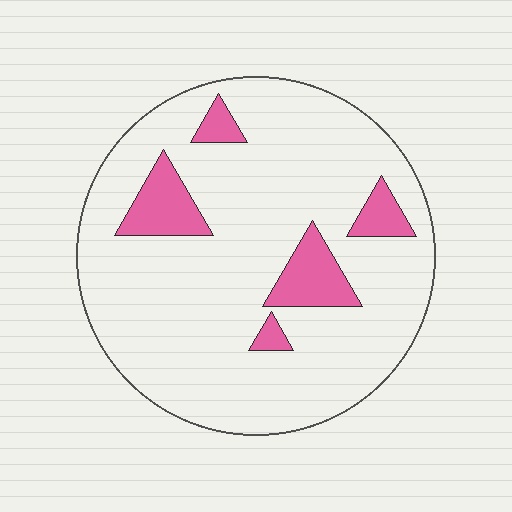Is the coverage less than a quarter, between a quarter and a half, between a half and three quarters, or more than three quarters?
Less than a quarter.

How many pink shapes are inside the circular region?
5.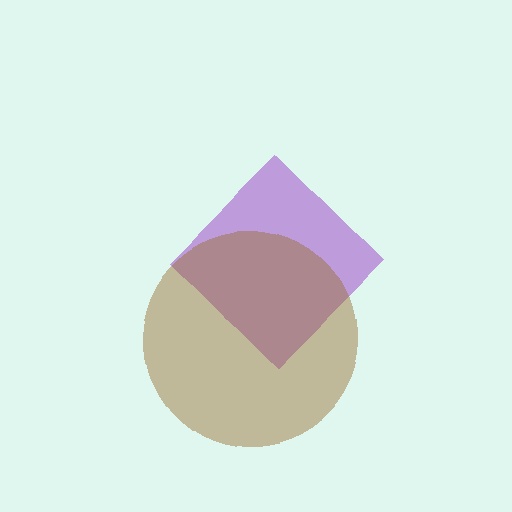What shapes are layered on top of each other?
The layered shapes are: a purple diamond, a brown circle.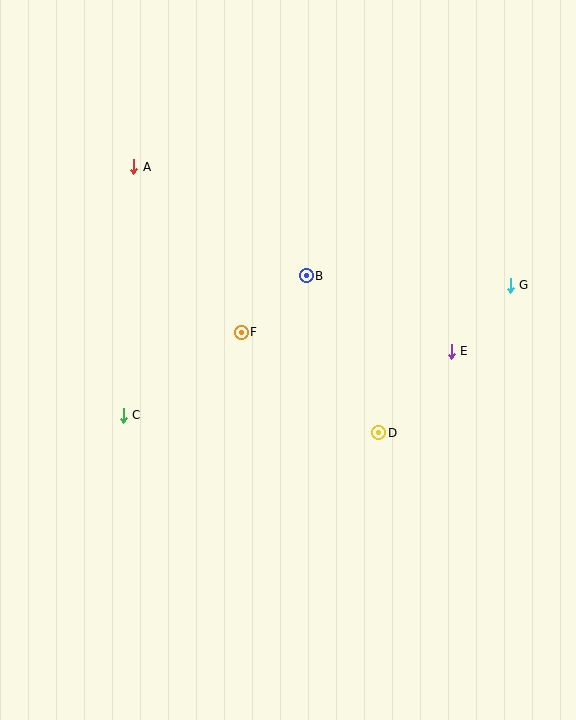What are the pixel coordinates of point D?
Point D is at (379, 433).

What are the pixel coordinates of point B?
Point B is at (306, 276).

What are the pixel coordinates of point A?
Point A is at (134, 167).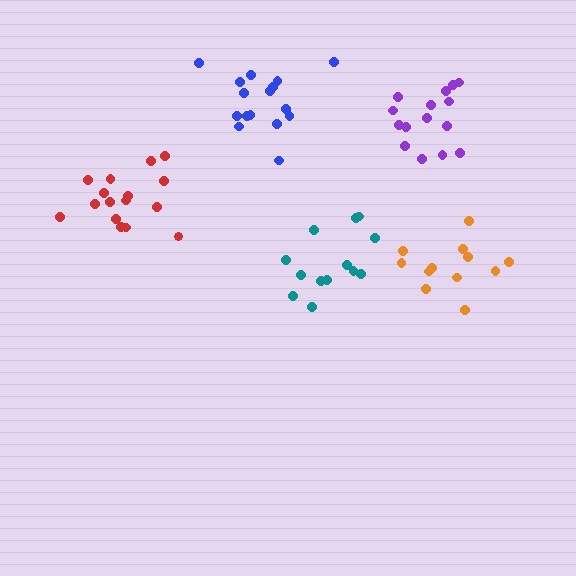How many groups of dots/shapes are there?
There are 5 groups.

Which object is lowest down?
The teal cluster is bottommost.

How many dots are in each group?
Group 1: 15 dots, Group 2: 13 dots, Group 3: 16 dots, Group 4: 16 dots, Group 5: 12 dots (72 total).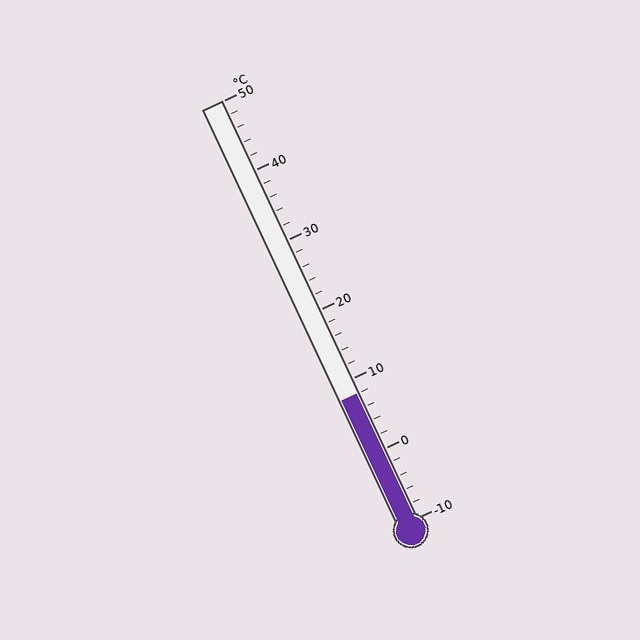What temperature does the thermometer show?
The thermometer shows approximately 8°C.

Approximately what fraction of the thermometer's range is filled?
The thermometer is filled to approximately 30% of its range.